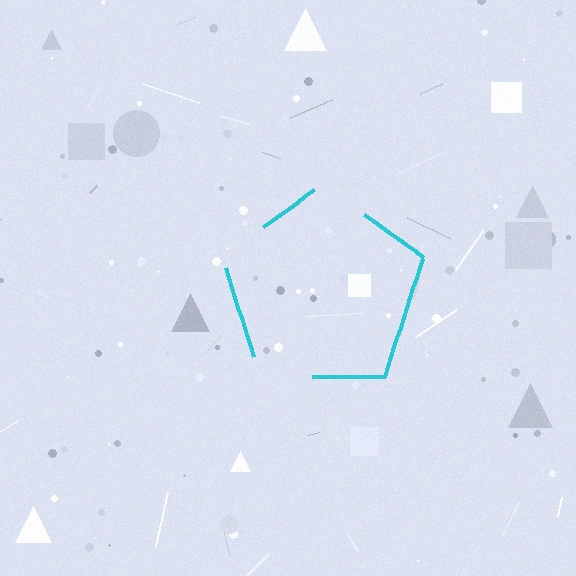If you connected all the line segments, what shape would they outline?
They would outline a pentagon.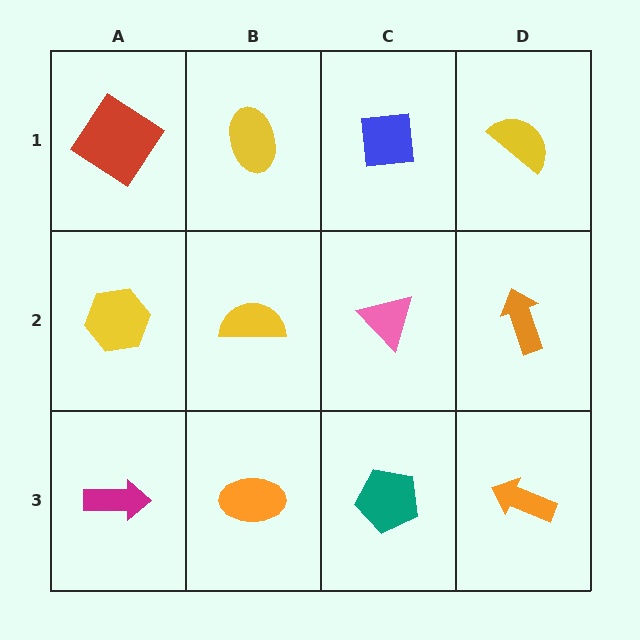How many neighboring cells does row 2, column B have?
4.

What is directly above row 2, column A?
A red diamond.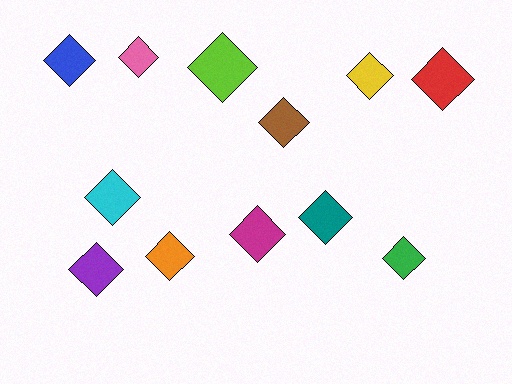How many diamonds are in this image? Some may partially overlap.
There are 12 diamonds.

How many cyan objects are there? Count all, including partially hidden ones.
There is 1 cyan object.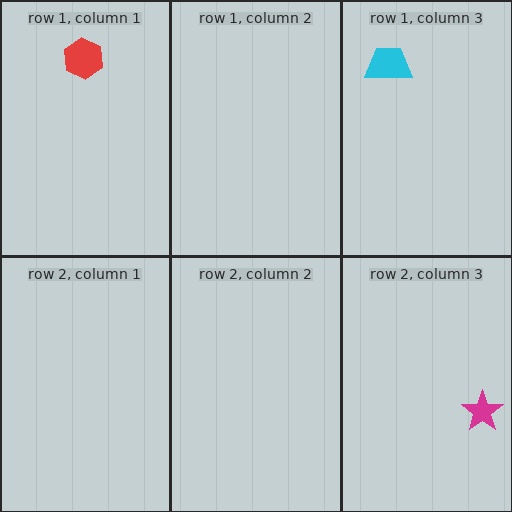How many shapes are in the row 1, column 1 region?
1.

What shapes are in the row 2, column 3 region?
The magenta star.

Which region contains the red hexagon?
The row 1, column 1 region.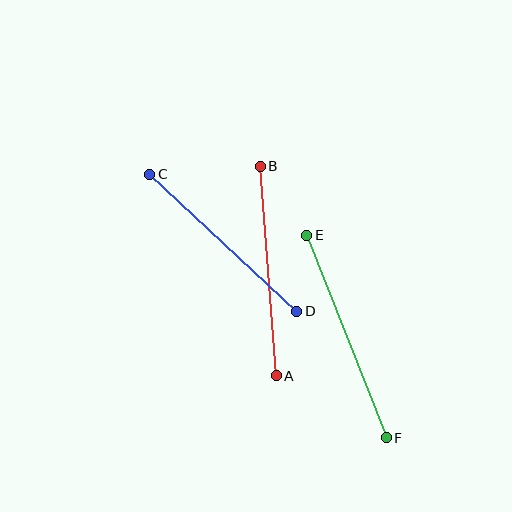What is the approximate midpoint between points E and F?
The midpoint is at approximately (347, 337) pixels.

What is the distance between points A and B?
The distance is approximately 210 pixels.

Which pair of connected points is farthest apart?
Points E and F are farthest apart.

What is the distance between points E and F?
The distance is approximately 217 pixels.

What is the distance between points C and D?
The distance is approximately 201 pixels.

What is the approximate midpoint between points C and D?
The midpoint is at approximately (223, 243) pixels.